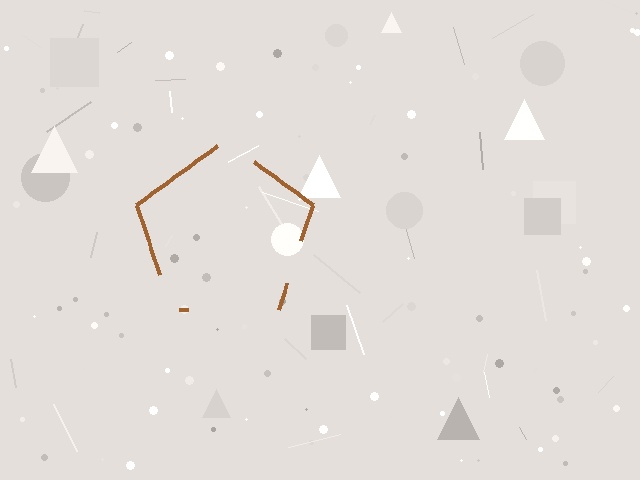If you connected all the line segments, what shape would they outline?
They would outline a pentagon.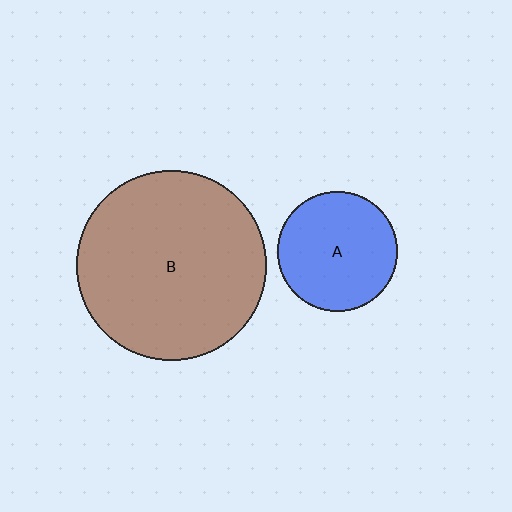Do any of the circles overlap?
No, none of the circles overlap.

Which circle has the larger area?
Circle B (brown).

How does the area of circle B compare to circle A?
Approximately 2.5 times.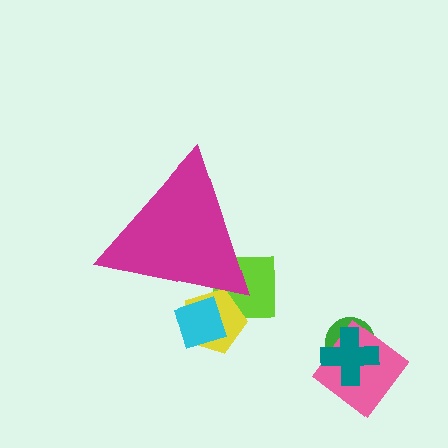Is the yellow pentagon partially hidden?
Yes, the yellow pentagon is partially hidden behind the magenta triangle.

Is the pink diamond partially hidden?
No, the pink diamond is fully visible.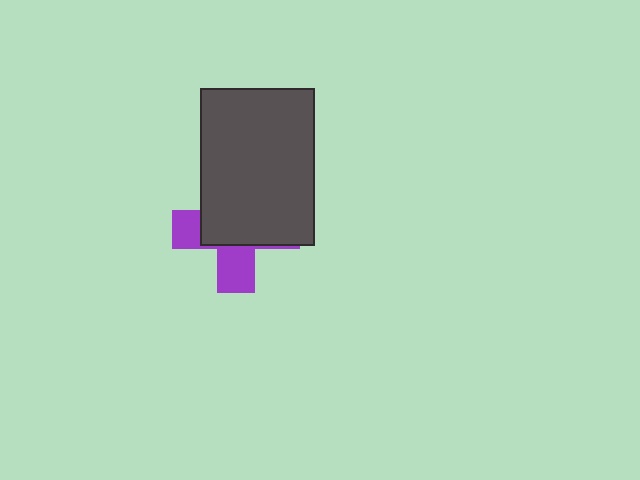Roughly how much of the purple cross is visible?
A small part of it is visible (roughly 38%).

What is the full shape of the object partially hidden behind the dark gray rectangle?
The partially hidden object is a purple cross.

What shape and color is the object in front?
The object in front is a dark gray rectangle.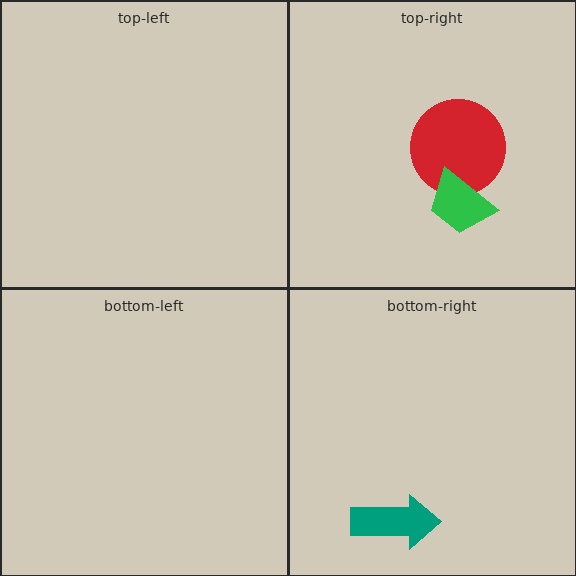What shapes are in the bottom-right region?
The teal arrow.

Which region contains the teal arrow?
The bottom-right region.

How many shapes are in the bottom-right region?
1.